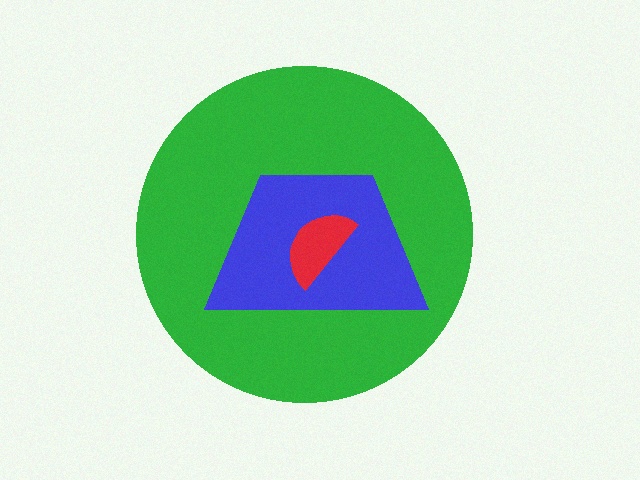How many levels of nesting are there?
3.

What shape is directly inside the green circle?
The blue trapezoid.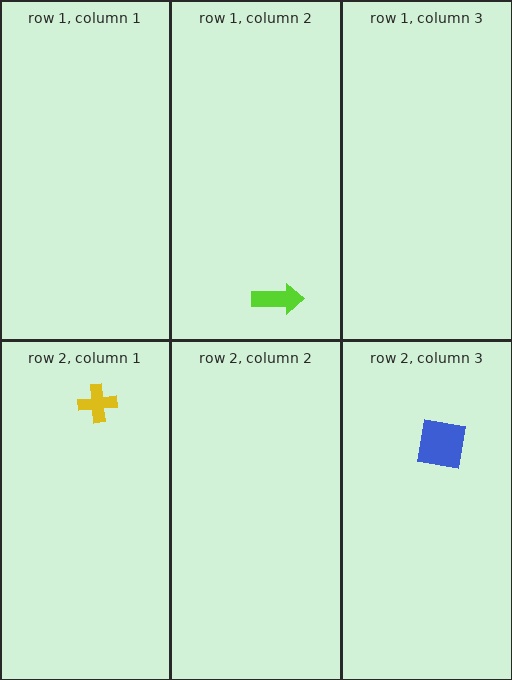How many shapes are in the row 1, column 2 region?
1.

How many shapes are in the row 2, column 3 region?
1.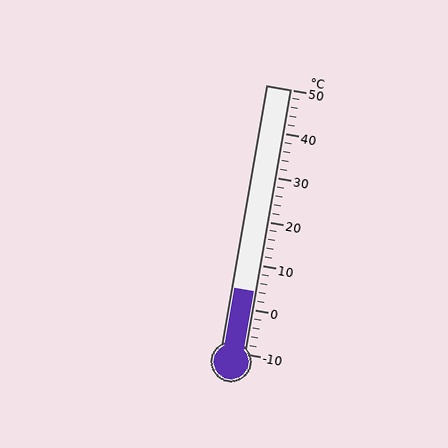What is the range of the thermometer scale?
The thermometer scale ranges from -10°C to 50°C.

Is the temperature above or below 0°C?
The temperature is above 0°C.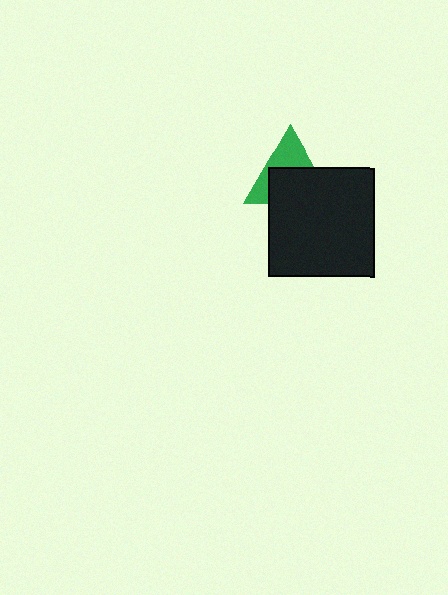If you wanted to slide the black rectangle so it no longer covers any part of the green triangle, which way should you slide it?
Slide it down — that is the most direct way to separate the two shapes.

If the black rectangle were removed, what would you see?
You would see the complete green triangle.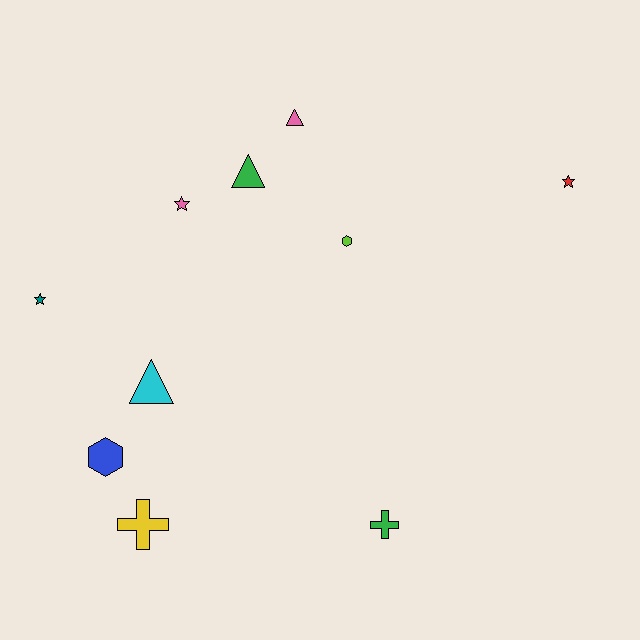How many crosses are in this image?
There are 2 crosses.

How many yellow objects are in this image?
There is 1 yellow object.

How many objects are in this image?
There are 10 objects.